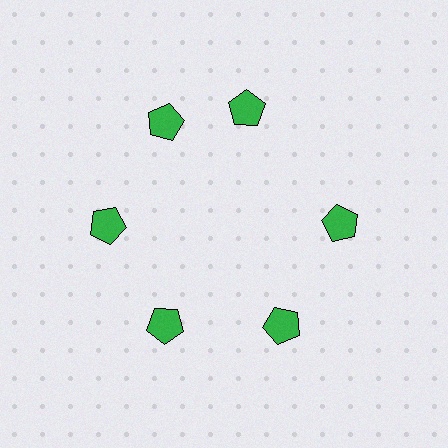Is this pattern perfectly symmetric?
No. The 6 green pentagons are arranged in a ring, but one element near the 1 o'clock position is rotated out of alignment along the ring, breaking the 6-fold rotational symmetry.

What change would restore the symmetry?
The symmetry would be restored by rotating it back into even spacing with its neighbors so that all 6 pentagons sit at equal angles and equal distance from the center.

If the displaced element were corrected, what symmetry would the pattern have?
It would have 6-fold rotational symmetry — the pattern would map onto itself every 60 degrees.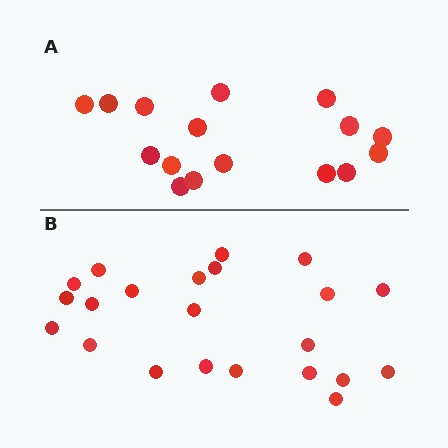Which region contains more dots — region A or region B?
Region B (the bottom region) has more dots.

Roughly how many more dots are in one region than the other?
Region B has about 6 more dots than region A.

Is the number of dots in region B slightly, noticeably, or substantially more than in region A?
Region B has noticeably more, but not dramatically so. The ratio is roughly 1.4 to 1.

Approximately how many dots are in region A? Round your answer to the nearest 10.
About 20 dots. (The exact count is 16, which rounds to 20.)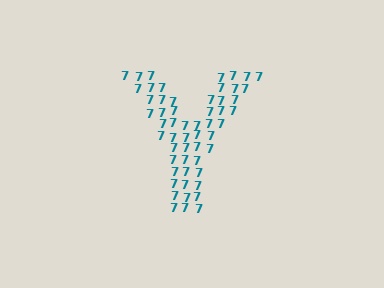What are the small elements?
The small elements are digit 7's.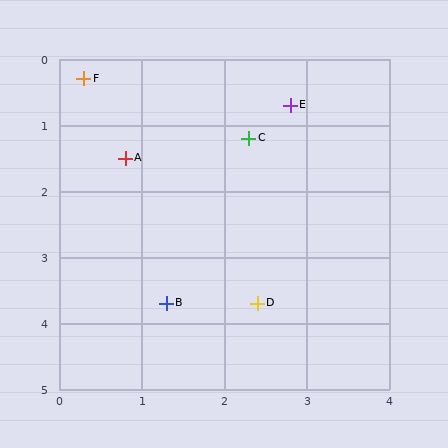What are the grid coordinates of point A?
Point A is at approximately (0.8, 1.5).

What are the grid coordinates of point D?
Point D is at approximately (2.4, 3.7).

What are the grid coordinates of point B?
Point B is at approximately (1.3, 3.7).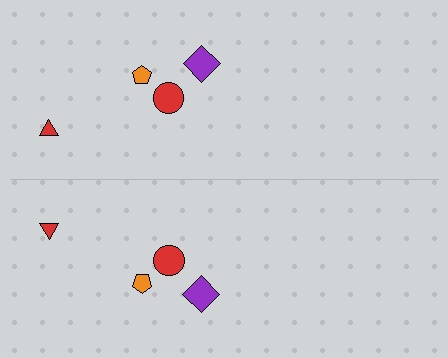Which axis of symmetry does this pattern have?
The pattern has a horizontal axis of symmetry running through the center of the image.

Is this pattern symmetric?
Yes, this pattern has bilateral (reflection) symmetry.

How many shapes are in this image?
There are 8 shapes in this image.